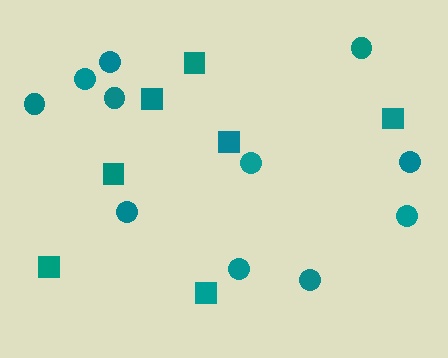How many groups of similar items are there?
There are 2 groups: one group of squares (7) and one group of circles (11).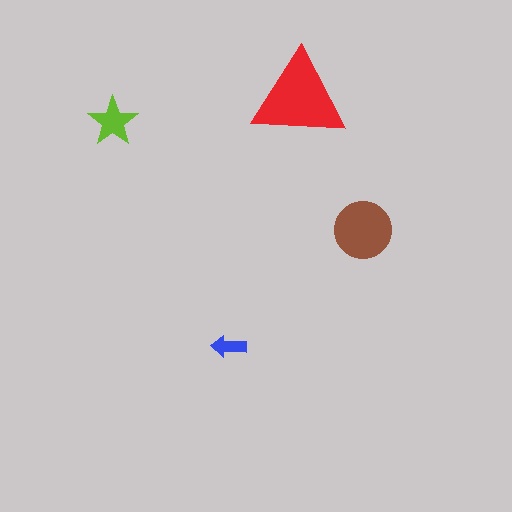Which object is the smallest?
The blue arrow.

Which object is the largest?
The red triangle.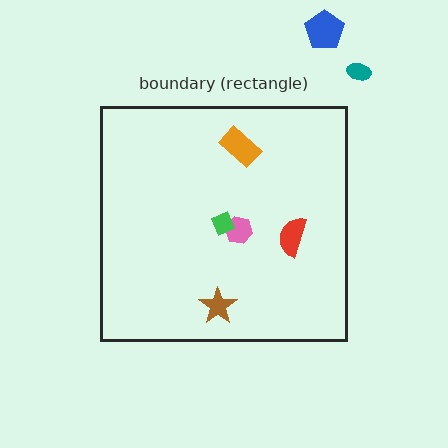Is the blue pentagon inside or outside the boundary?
Outside.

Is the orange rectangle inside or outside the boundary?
Inside.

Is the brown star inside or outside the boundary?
Inside.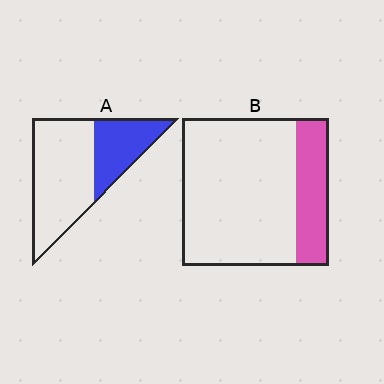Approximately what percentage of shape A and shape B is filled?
A is approximately 35% and B is approximately 20%.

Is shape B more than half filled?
No.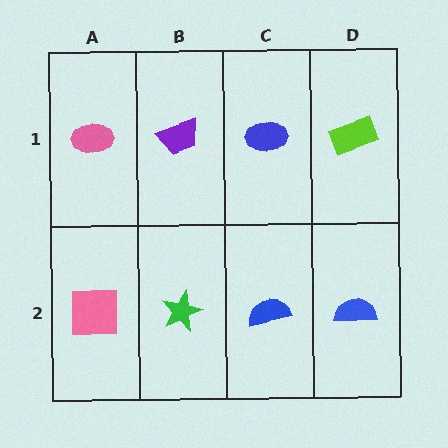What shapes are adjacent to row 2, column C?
A blue ellipse (row 1, column C), a green star (row 2, column B), a blue semicircle (row 2, column D).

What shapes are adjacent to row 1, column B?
A green star (row 2, column B), a pink ellipse (row 1, column A), a blue ellipse (row 1, column C).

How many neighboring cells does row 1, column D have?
2.